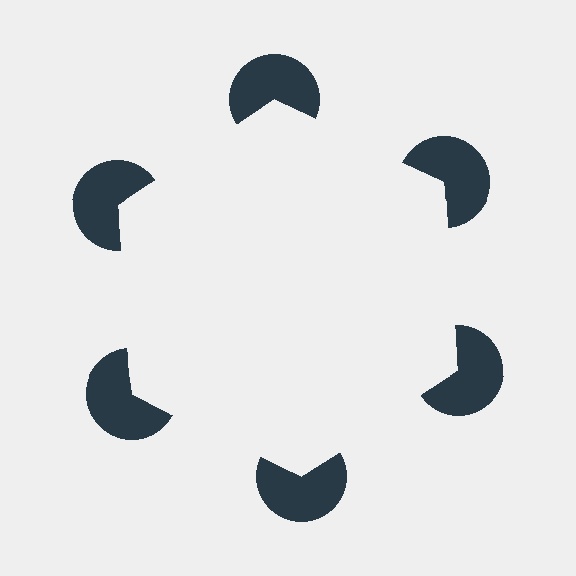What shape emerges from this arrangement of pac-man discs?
An illusory hexagon — its edges are inferred from the aligned wedge cuts in the pac-man discs, not physically drawn.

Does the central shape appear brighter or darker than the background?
It typically appears slightly brighter than the background, even though no actual brightness change is drawn.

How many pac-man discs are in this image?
There are 6 — one at each vertex of the illusory hexagon.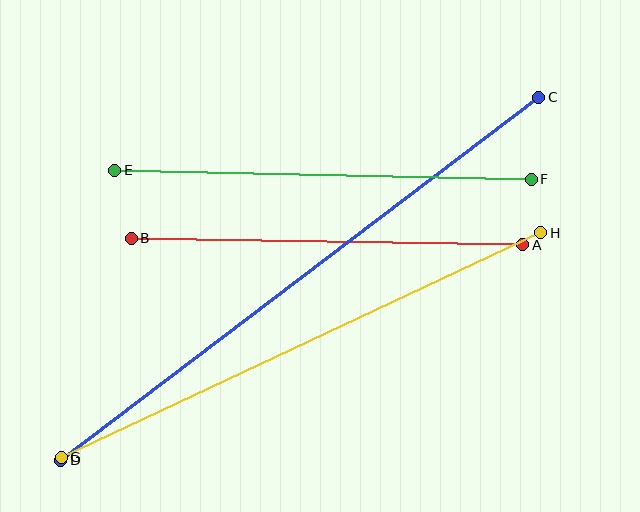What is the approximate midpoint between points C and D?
The midpoint is at approximately (300, 279) pixels.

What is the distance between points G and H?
The distance is approximately 529 pixels.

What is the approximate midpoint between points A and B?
The midpoint is at approximately (327, 242) pixels.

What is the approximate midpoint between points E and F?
The midpoint is at approximately (323, 175) pixels.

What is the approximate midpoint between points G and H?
The midpoint is at approximately (301, 345) pixels.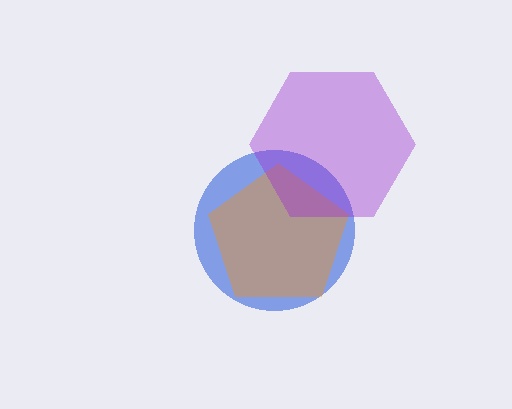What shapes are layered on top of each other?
The layered shapes are: a blue circle, an orange pentagon, a purple hexagon.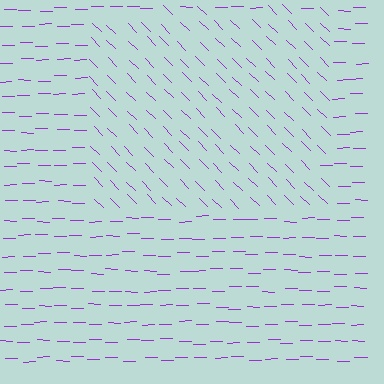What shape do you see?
I see a rectangle.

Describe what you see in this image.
The image is filled with small purple line segments. A rectangle region in the image has lines oriented differently from the surrounding lines, creating a visible texture boundary.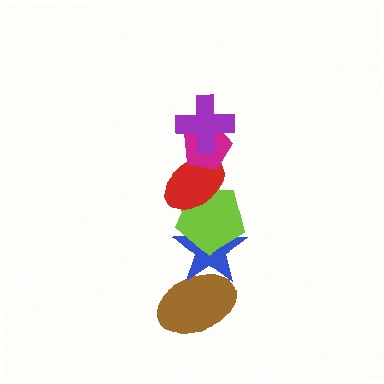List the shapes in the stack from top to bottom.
From top to bottom: the purple cross, the magenta pentagon, the red ellipse, the lime pentagon, the blue star, the brown ellipse.